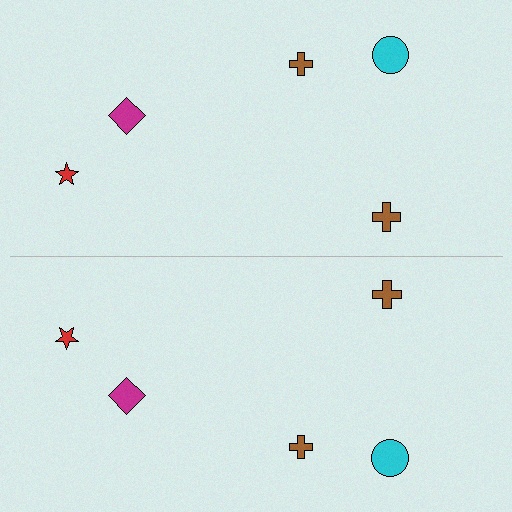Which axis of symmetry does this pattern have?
The pattern has a horizontal axis of symmetry running through the center of the image.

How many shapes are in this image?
There are 10 shapes in this image.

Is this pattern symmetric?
Yes, this pattern has bilateral (reflection) symmetry.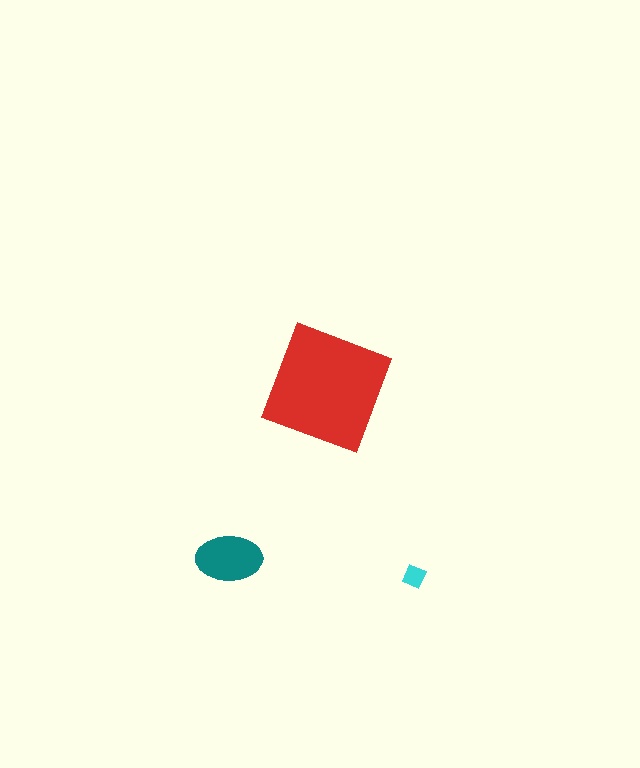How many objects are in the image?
There are 3 objects in the image.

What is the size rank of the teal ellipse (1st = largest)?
2nd.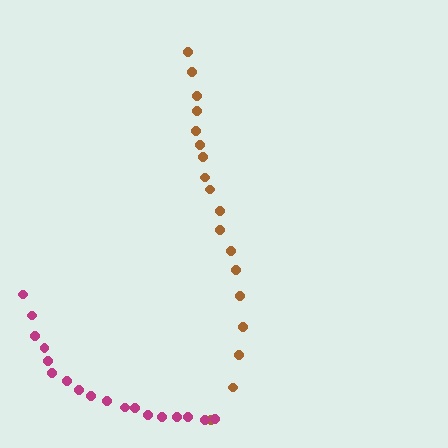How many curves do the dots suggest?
There are 2 distinct paths.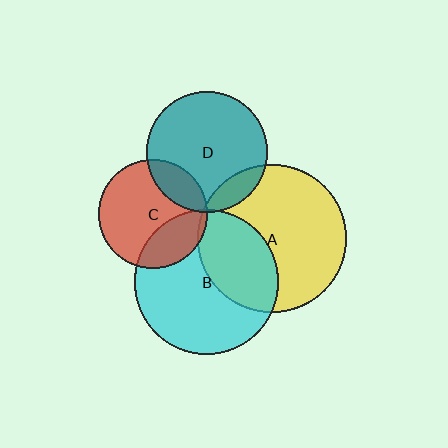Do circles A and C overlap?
Yes.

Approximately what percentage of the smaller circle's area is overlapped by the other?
Approximately 5%.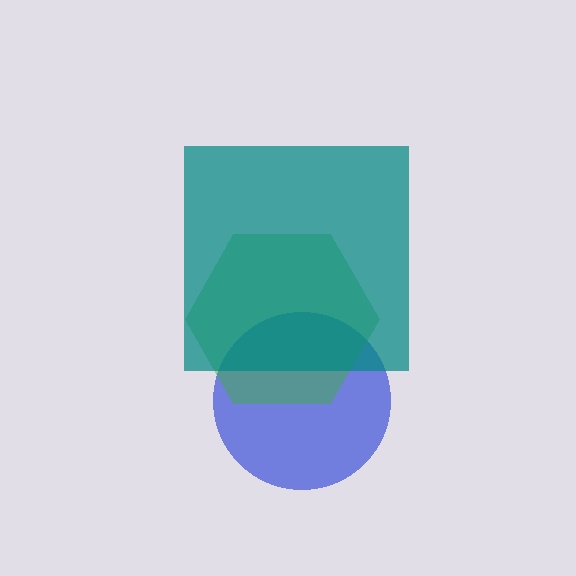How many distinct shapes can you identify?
There are 3 distinct shapes: a blue circle, a green hexagon, a teal square.